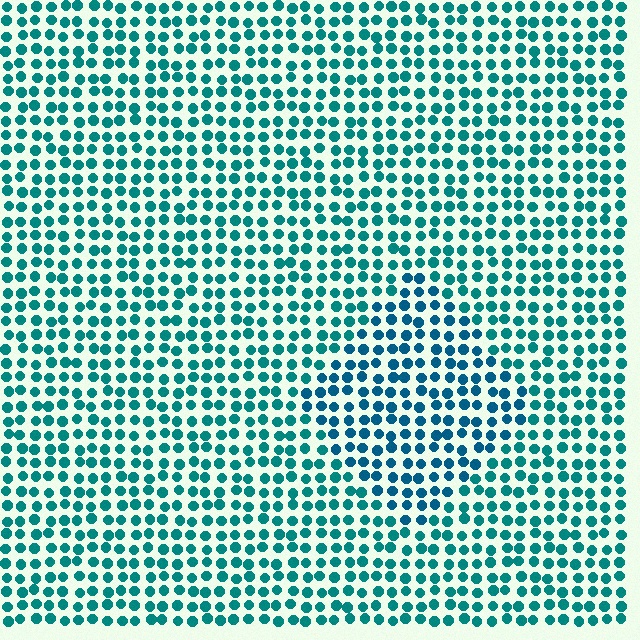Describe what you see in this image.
The image is filled with small teal elements in a uniform arrangement. A diamond-shaped region is visible where the elements are tinted to a slightly different hue, forming a subtle color boundary.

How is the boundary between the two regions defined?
The boundary is defined purely by a slight shift in hue (about 22 degrees). Spacing, size, and orientation are identical on both sides.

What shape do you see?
I see a diamond.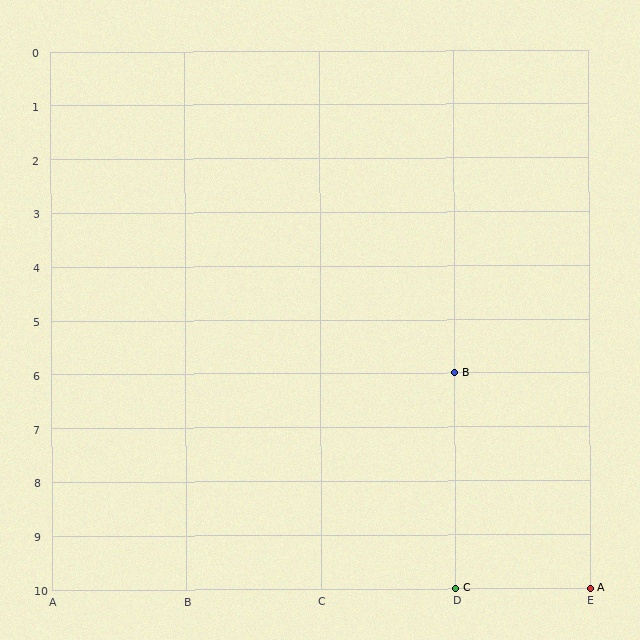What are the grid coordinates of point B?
Point B is at grid coordinates (D, 6).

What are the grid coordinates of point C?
Point C is at grid coordinates (D, 10).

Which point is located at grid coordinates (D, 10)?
Point C is at (D, 10).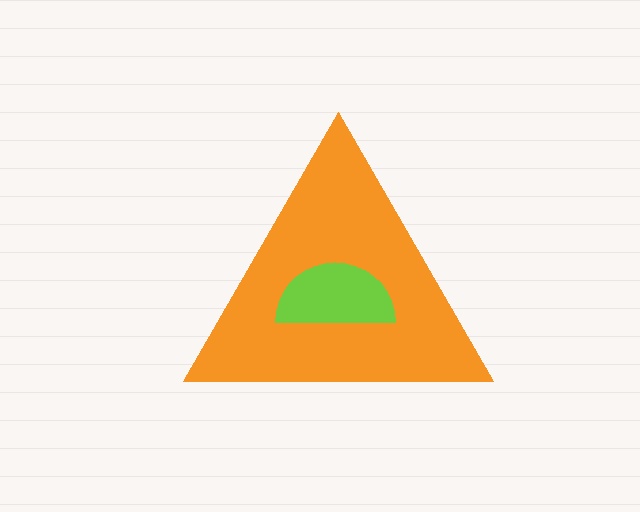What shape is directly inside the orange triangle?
The lime semicircle.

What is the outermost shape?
The orange triangle.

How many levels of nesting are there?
2.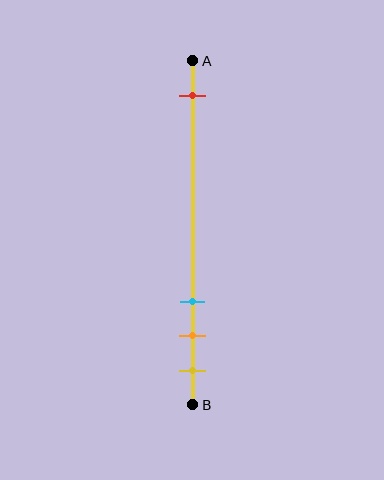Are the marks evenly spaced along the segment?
No, the marks are not evenly spaced.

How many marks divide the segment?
There are 4 marks dividing the segment.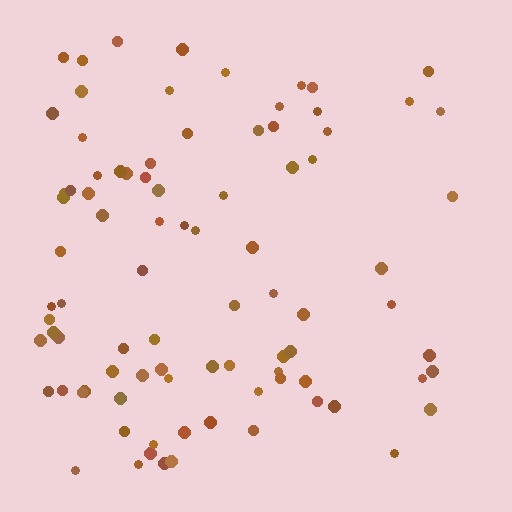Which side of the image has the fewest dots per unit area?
The right.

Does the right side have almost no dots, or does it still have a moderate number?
Still a moderate number, just noticeably fewer than the left.